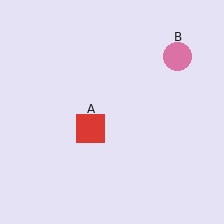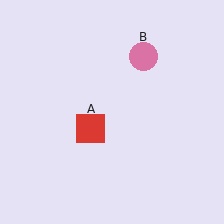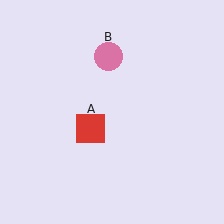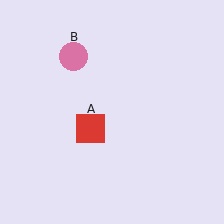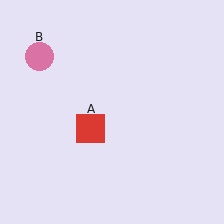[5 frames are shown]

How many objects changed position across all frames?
1 object changed position: pink circle (object B).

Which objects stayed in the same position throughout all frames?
Red square (object A) remained stationary.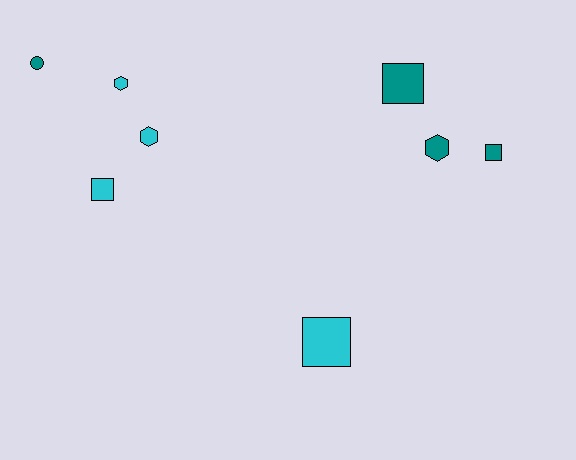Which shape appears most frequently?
Square, with 4 objects.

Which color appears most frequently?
Cyan, with 4 objects.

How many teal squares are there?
There are 2 teal squares.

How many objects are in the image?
There are 8 objects.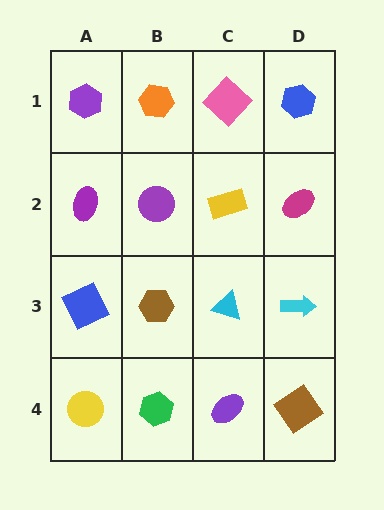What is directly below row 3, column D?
A brown diamond.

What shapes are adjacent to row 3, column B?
A purple circle (row 2, column B), a green hexagon (row 4, column B), a blue square (row 3, column A), a cyan triangle (row 3, column C).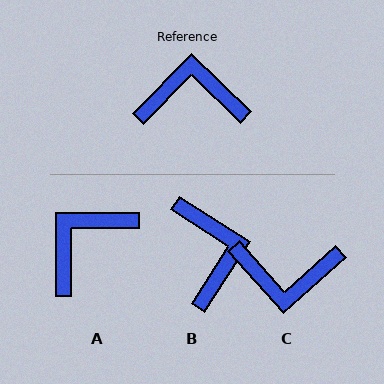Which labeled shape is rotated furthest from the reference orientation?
C, about 176 degrees away.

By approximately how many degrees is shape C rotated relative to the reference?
Approximately 176 degrees counter-clockwise.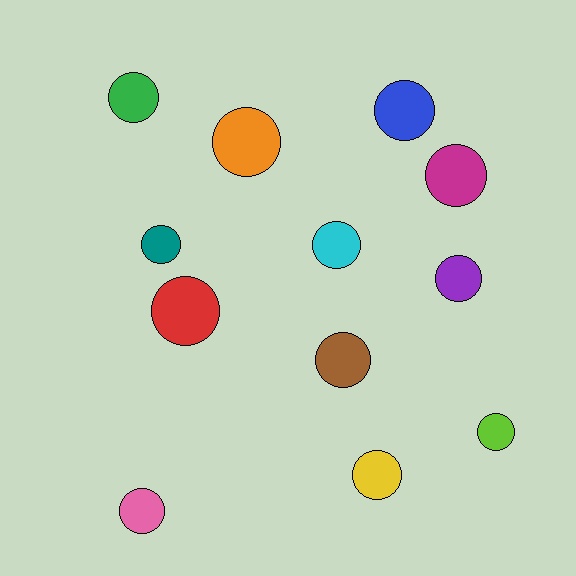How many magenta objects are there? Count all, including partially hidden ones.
There is 1 magenta object.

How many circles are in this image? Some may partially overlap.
There are 12 circles.